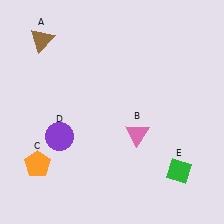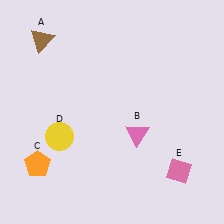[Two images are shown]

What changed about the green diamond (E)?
In Image 1, E is green. In Image 2, it changed to pink.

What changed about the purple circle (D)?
In Image 1, D is purple. In Image 2, it changed to yellow.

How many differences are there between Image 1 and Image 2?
There are 2 differences between the two images.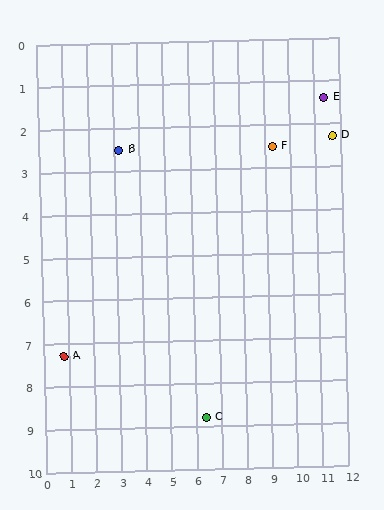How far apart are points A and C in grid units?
Points A and C are about 5.8 grid units apart.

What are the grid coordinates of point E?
Point E is at approximately (11.4, 1.4).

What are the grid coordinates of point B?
Point B is at approximately (3.2, 2.5).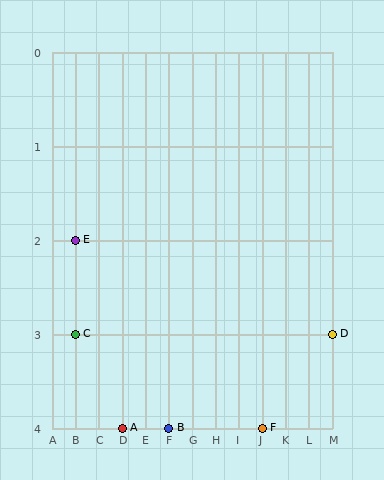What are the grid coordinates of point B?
Point B is at grid coordinates (F, 4).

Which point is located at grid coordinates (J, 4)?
Point F is at (J, 4).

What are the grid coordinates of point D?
Point D is at grid coordinates (M, 3).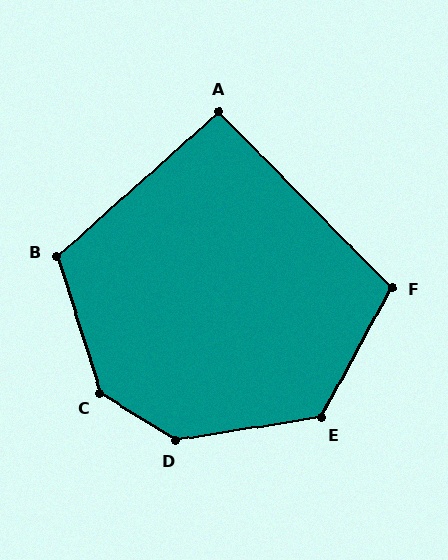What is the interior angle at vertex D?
Approximately 139 degrees (obtuse).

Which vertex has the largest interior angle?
C, at approximately 139 degrees.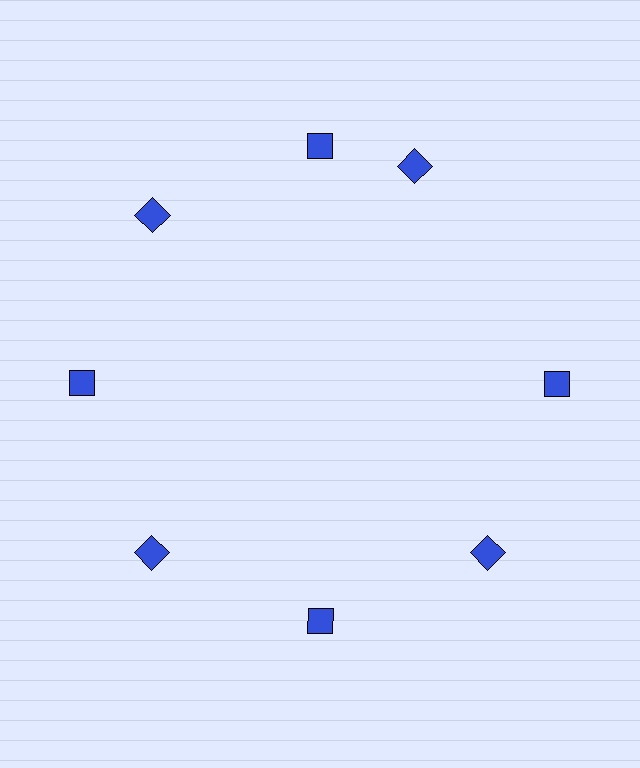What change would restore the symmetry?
The symmetry would be restored by rotating it back into even spacing with its neighbors so that all 8 diamonds sit at equal angles and equal distance from the center.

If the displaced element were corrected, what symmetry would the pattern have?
It would have 8-fold rotational symmetry — the pattern would map onto itself every 45 degrees.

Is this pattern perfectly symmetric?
No. The 8 blue diamonds are arranged in a ring, but one element near the 2 o'clock position is rotated out of alignment along the ring, breaking the 8-fold rotational symmetry.